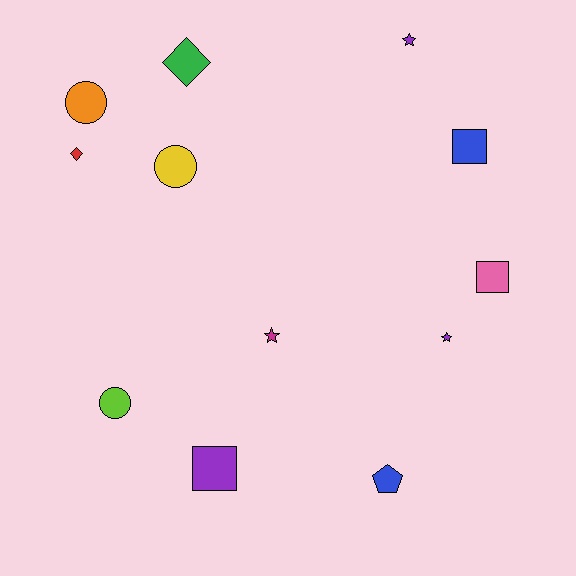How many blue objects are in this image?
There are 2 blue objects.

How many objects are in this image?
There are 12 objects.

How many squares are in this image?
There are 3 squares.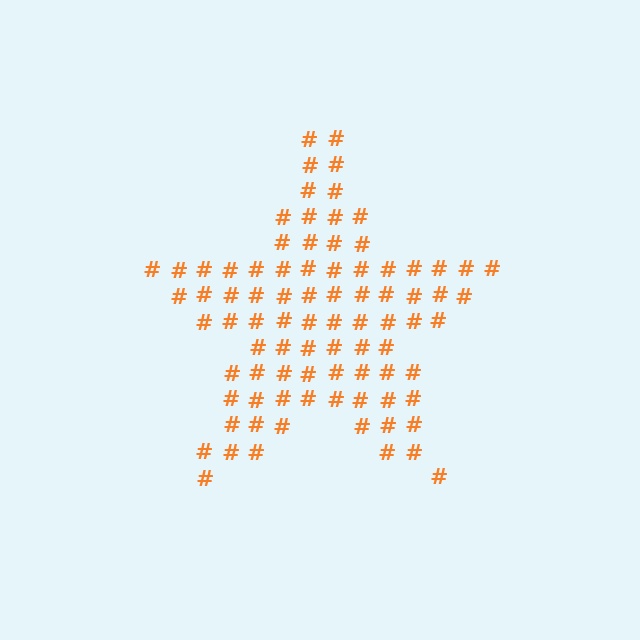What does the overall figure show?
The overall figure shows a star.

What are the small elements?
The small elements are hash symbols.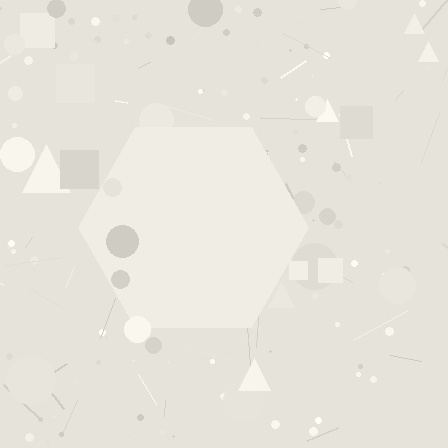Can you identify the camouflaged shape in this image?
The camouflaged shape is a hexagon.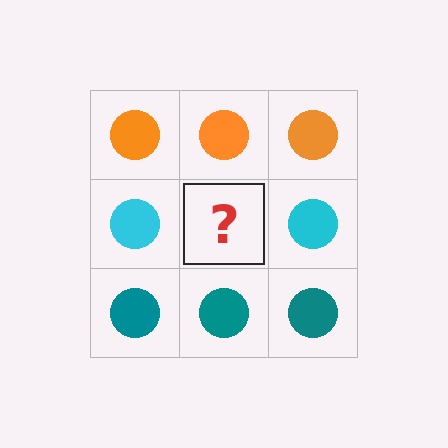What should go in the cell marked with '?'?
The missing cell should contain a cyan circle.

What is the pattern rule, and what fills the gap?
The rule is that each row has a consistent color. The gap should be filled with a cyan circle.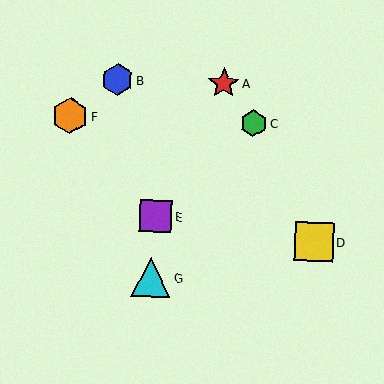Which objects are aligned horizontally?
Objects C, F are aligned horizontally.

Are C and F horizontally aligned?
Yes, both are at y≈123.